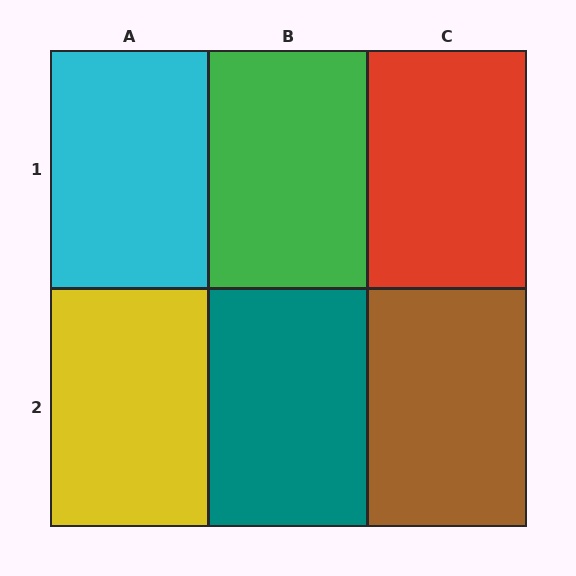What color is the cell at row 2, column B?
Teal.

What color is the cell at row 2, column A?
Yellow.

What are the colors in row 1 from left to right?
Cyan, green, red.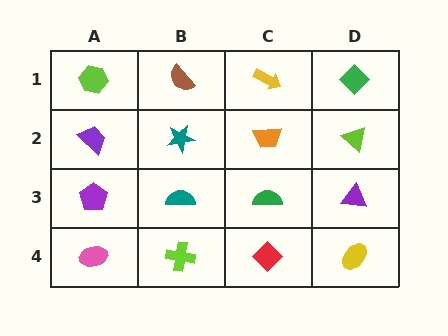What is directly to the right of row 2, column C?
A lime triangle.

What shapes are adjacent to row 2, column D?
A green diamond (row 1, column D), a purple triangle (row 3, column D), an orange trapezoid (row 2, column C).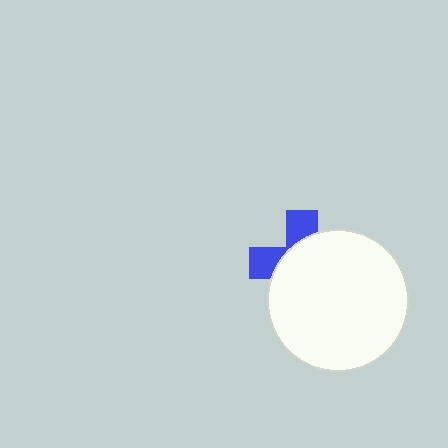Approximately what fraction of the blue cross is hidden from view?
Roughly 67% of the blue cross is hidden behind the white circle.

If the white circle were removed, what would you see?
You would see the complete blue cross.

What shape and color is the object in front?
The object in front is a white circle.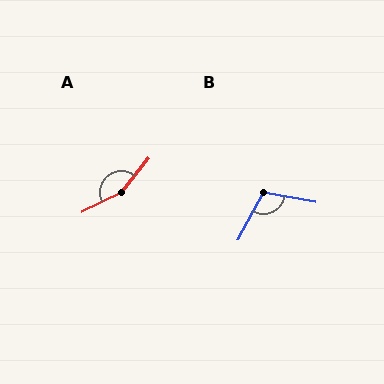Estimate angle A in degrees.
Approximately 153 degrees.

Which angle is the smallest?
B, at approximately 108 degrees.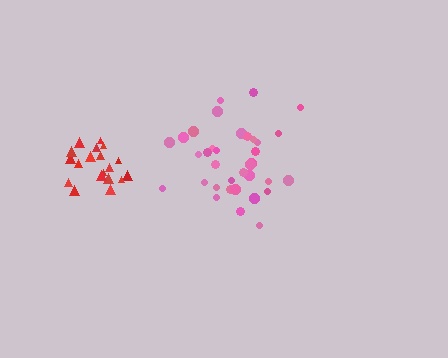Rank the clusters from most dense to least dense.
red, pink.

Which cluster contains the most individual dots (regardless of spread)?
Pink (35).